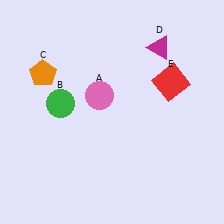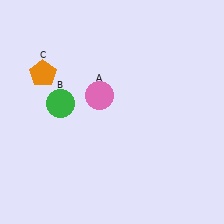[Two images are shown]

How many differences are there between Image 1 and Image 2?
There are 2 differences between the two images.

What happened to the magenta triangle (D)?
The magenta triangle (D) was removed in Image 2. It was in the top-right area of Image 1.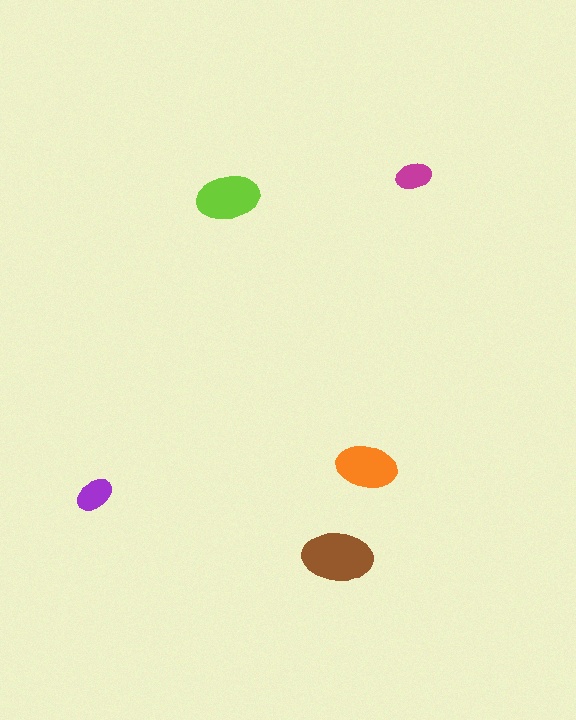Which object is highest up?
The magenta ellipse is topmost.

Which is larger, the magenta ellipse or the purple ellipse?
The purple one.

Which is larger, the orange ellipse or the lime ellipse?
The lime one.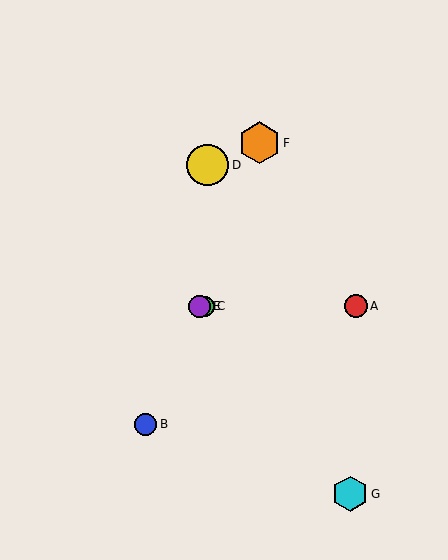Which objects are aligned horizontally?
Objects A, C, E are aligned horizontally.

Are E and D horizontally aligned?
No, E is at y≈306 and D is at y≈165.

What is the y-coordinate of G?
Object G is at y≈494.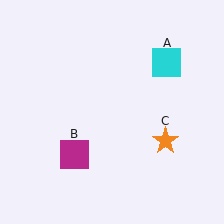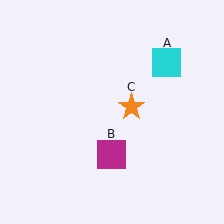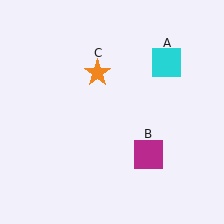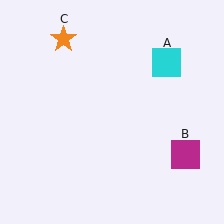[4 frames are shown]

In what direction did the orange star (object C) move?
The orange star (object C) moved up and to the left.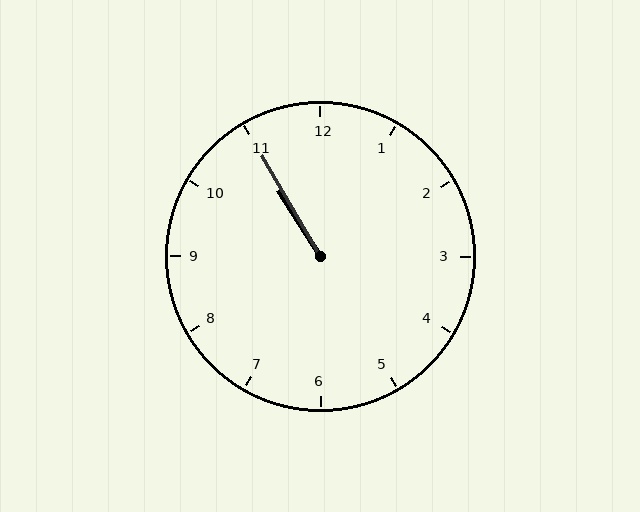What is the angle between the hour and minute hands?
Approximately 2 degrees.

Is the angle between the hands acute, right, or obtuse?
It is acute.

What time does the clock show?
10:55.